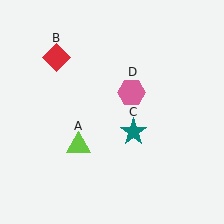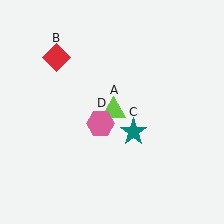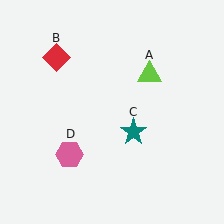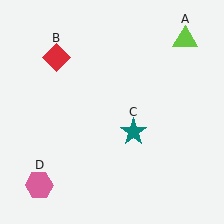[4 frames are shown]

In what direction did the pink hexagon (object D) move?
The pink hexagon (object D) moved down and to the left.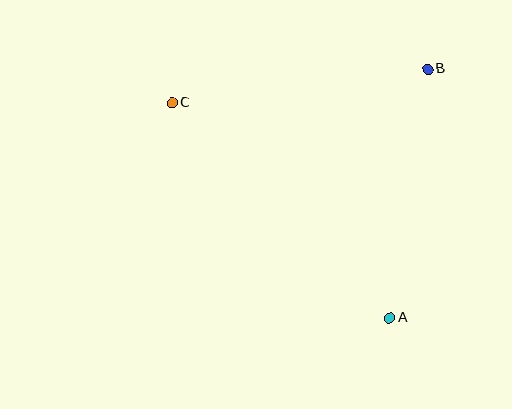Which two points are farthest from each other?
Points A and C are farthest from each other.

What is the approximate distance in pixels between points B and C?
The distance between B and C is approximately 258 pixels.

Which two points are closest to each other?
Points A and B are closest to each other.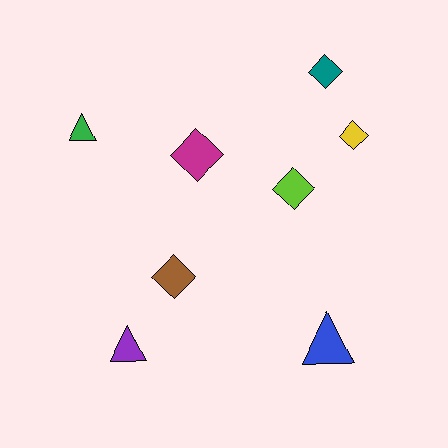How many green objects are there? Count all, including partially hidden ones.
There is 1 green object.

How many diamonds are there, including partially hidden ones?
There are 5 diamonds.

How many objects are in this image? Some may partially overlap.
There are 8 objects.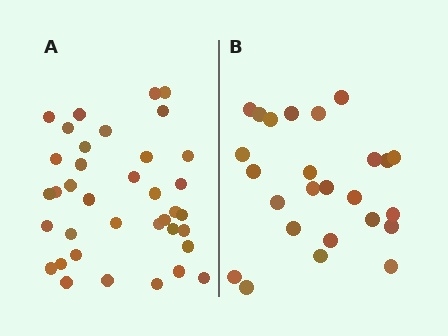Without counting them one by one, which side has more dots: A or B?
Region A (the left region) has more dots.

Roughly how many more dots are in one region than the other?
Region A has roughly 12 or so more dots than region B.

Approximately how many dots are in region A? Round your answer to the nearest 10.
About 40 dots. (The exact count is 37, which rounds to 40.)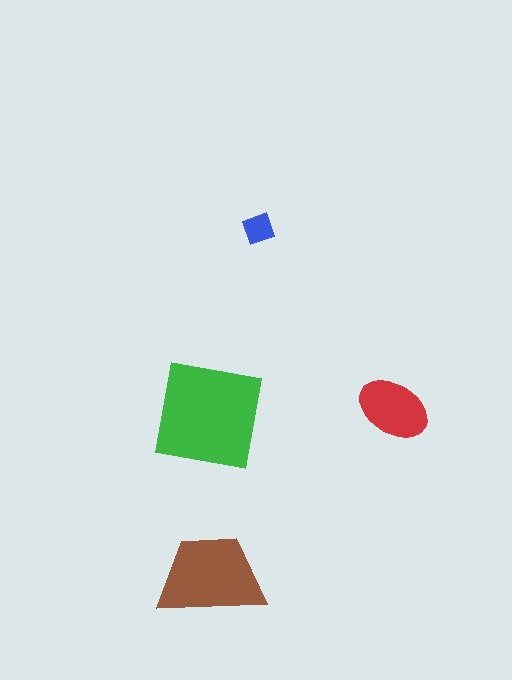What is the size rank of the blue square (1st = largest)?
4th.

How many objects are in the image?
There are 4 objects in the image.